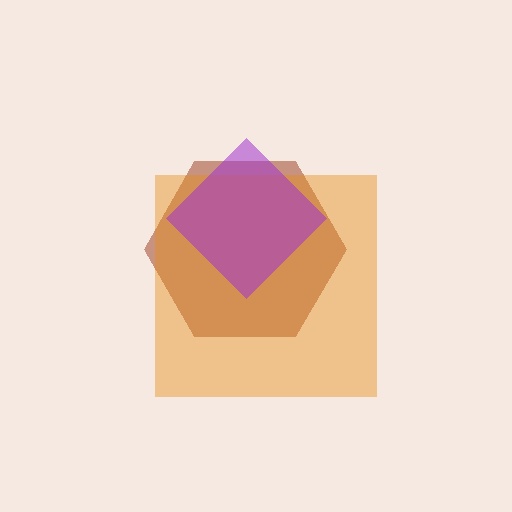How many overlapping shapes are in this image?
There are 3 overlapping shapes in the image.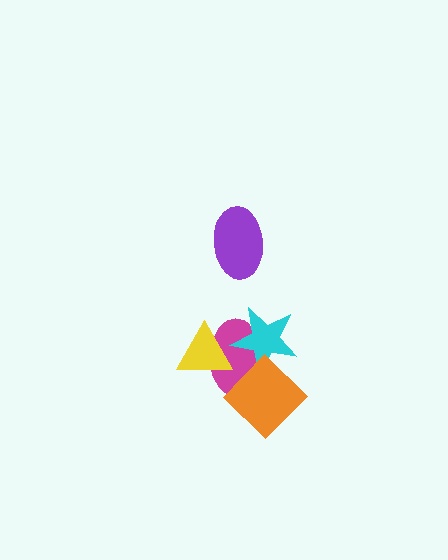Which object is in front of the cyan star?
The orange diamond is in front of the cyan star.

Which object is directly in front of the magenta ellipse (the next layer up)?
The cyan star is directly in front of the magenta ellipse.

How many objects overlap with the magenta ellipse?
3 objects overlap with the magenta ellipse.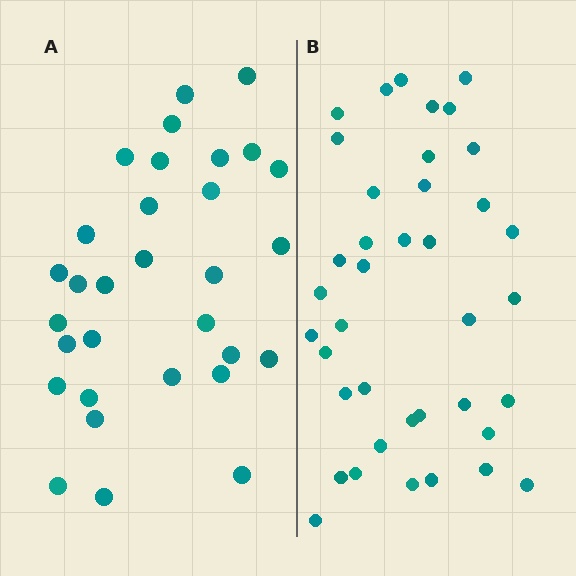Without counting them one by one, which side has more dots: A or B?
Region B (the right region) has more dots.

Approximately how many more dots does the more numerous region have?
Region B has roughly 8 or so more dots than region A.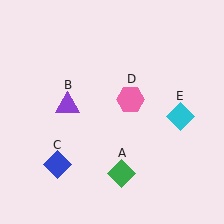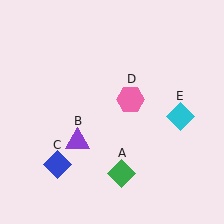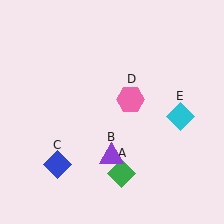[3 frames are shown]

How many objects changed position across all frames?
1 object changed position: purple triangle (object B).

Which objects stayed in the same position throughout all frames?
Green diamond (object A) and blue diamond (object C) and pink hexagon (object D) and cyan diamond (object E) remained stationary.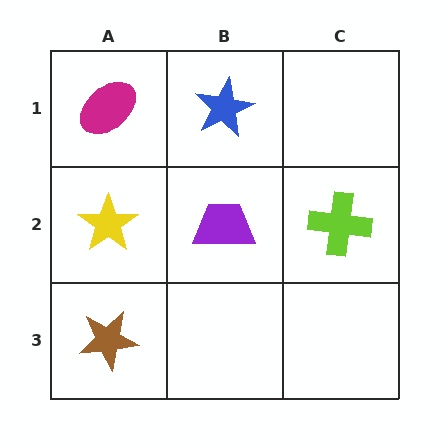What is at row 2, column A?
A yellow star.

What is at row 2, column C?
A lime cross.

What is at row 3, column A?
A brown star.